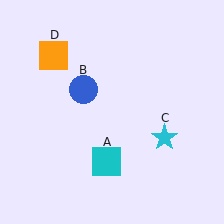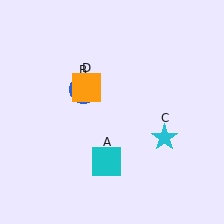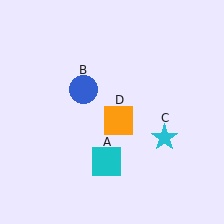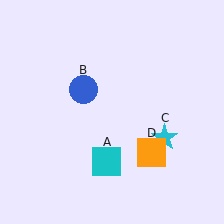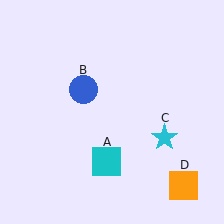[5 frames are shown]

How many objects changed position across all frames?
1 object changed position: orange square (object D).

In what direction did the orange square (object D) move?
The orange square (object D) moved down and to the right.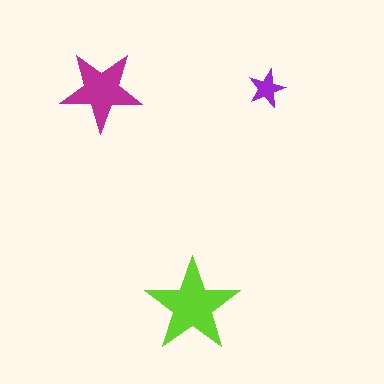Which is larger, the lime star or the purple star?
The lime one.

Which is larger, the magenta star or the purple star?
The magenta one.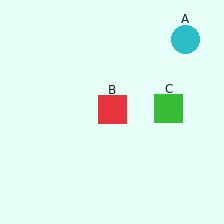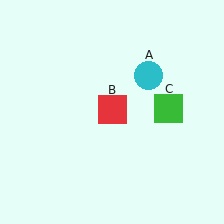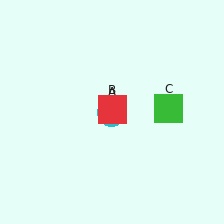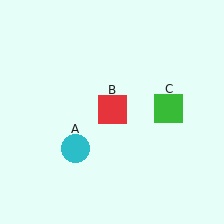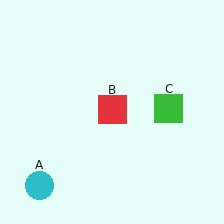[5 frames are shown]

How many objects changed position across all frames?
1 object changed position: cyan circle (object A).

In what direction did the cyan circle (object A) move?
The cyan circle (object A) moved down and to the left.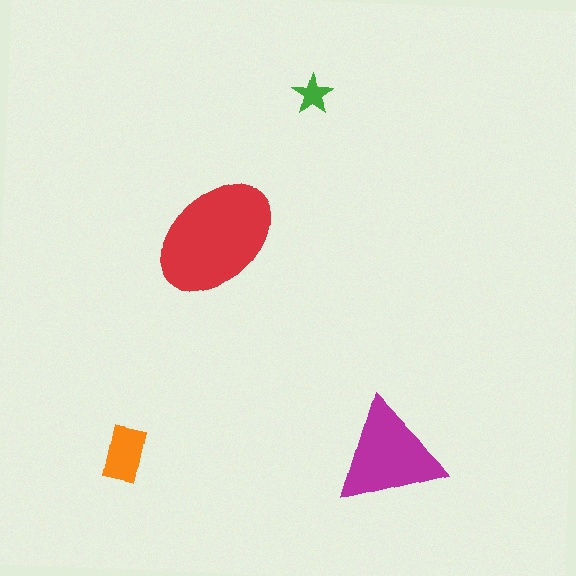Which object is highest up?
The green star is topmost.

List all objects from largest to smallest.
The red ellipse, the magenta triangle, the orange rectangle, the green star.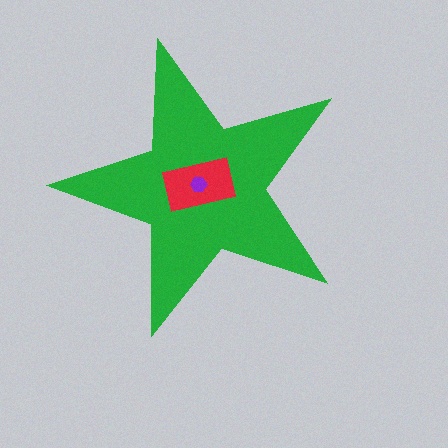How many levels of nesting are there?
3.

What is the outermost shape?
The green star.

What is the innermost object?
The purple hexagon.